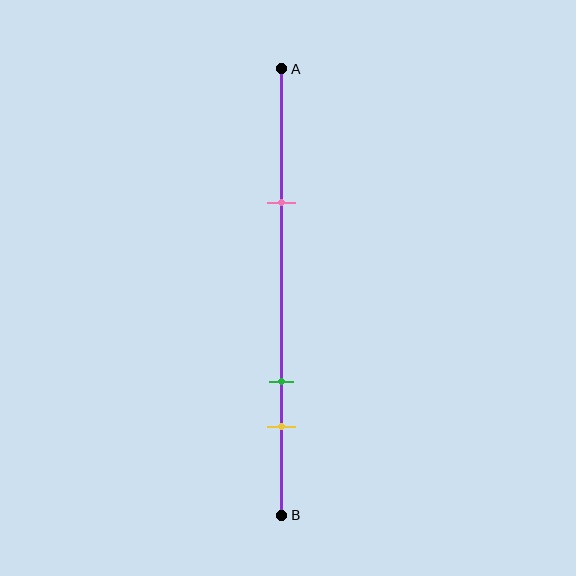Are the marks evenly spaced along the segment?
No, the marks are not evenly spaced.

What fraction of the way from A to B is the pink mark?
The pink mark is approximately 30% (0.3) of the way from A to B.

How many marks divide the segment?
There are 3 marks dividing the segment.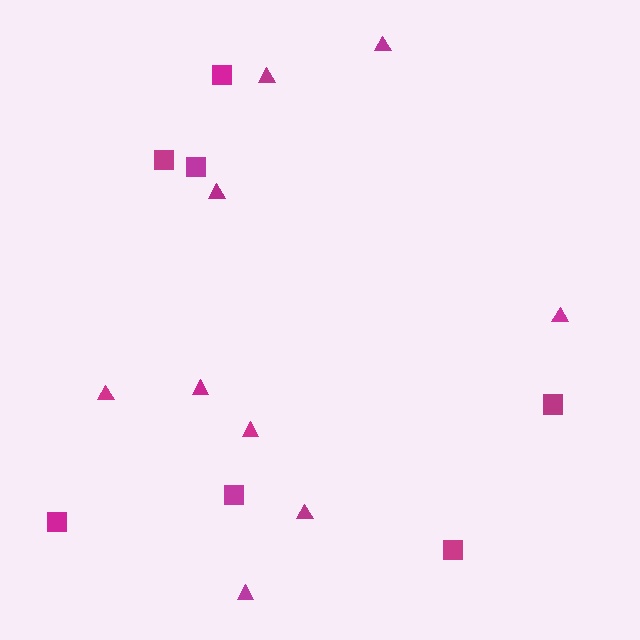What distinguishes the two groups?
There are 2 groups: one group of triangles (9) and one group of squares (7).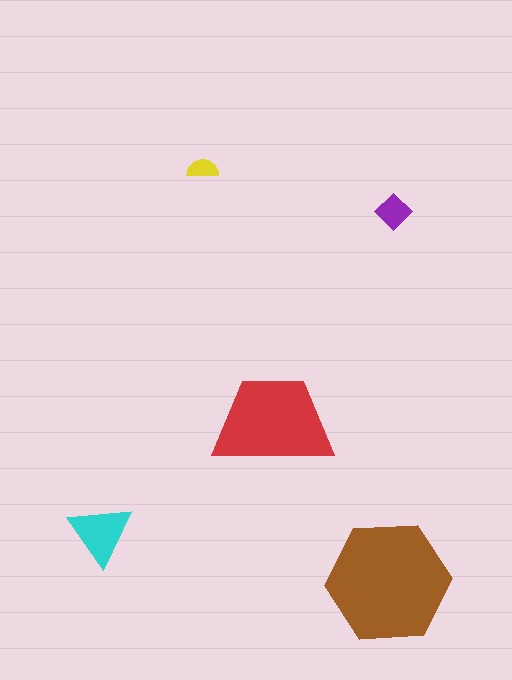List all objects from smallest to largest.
The yellow semicircle, the purple diamond, the cyan triangle, the red trapezoid, the brown hexagon.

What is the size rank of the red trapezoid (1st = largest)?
2nd.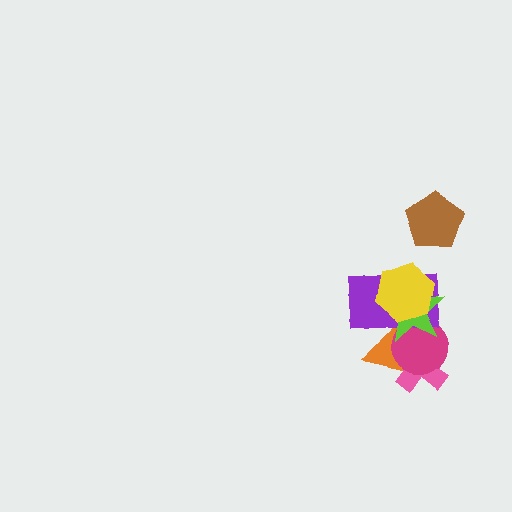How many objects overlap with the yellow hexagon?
3 objects overlap with the yellow hexagon.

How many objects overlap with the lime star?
5 objects overlap with the lime star.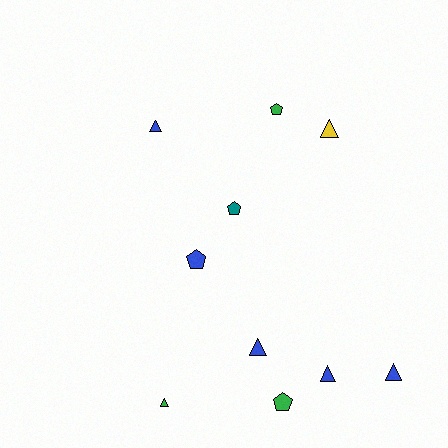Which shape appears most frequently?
Triangle, with 6 objects.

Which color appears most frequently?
Blue, with 5 objects.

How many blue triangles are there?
There are 4 blue triangles.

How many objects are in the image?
There are 10 objects.